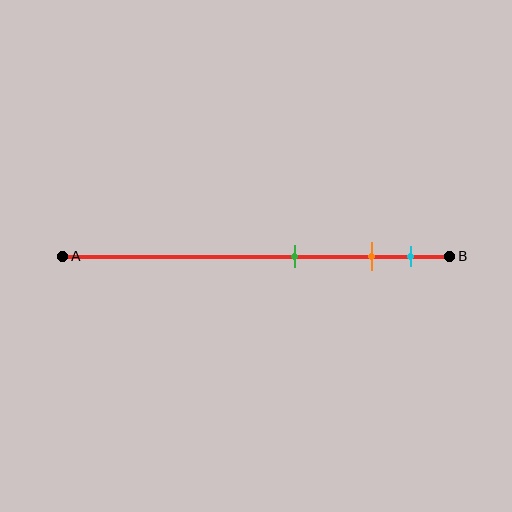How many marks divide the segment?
There are 3 marks dividing the segment.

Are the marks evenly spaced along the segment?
No, the marks are not evenly spaced.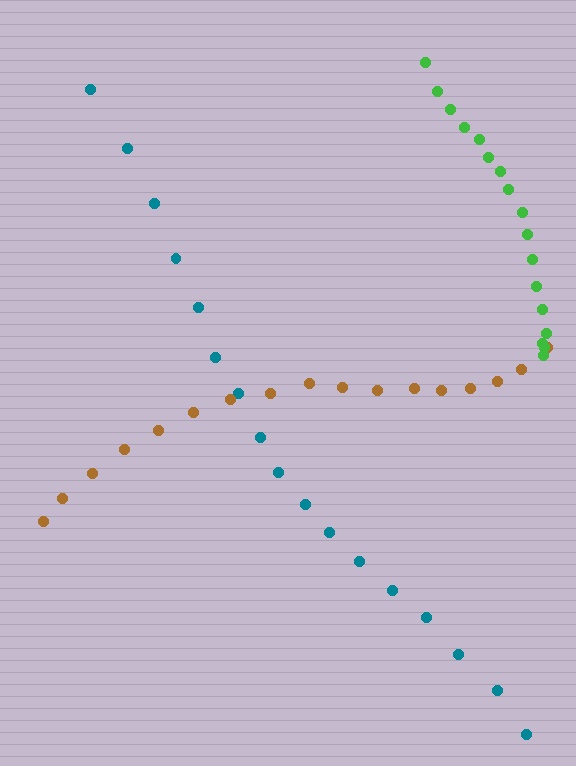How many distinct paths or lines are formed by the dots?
There are 3 distinct paths.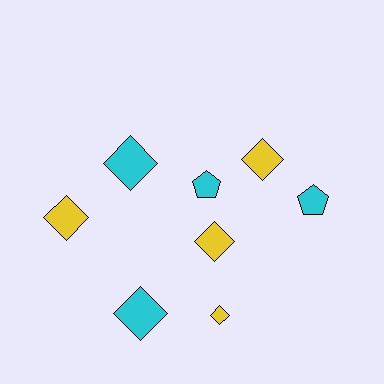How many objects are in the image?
There are 8 objects.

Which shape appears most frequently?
Diamond, with 6 objects.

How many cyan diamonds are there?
There are 2 cyan diamonds.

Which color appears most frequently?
Yellow, with 4 objects.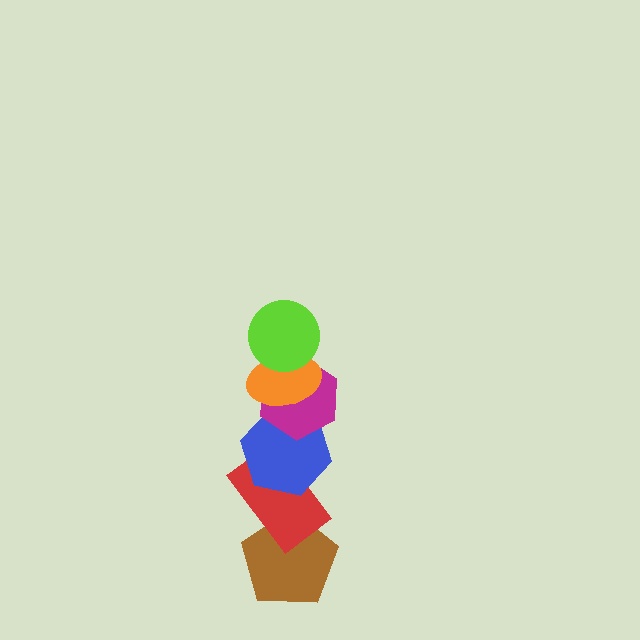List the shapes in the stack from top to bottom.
From top to bottom: the lime circle, the orange ellipse, the magenta hexagon, the blue hexagon, the red rectangle, the brown pentagon.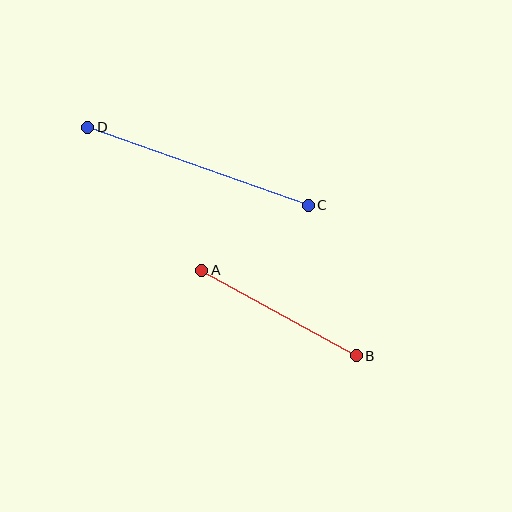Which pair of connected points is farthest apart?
Points C and D are farthest apart.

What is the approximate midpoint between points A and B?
The midpoint is at approximately (279, 313) pixels.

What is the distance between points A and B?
The distance is approximately 177 pixels.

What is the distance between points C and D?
The distance is approximately 234 pixels.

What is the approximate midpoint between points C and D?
The midpoint is at approximately (198, 166) pixels.